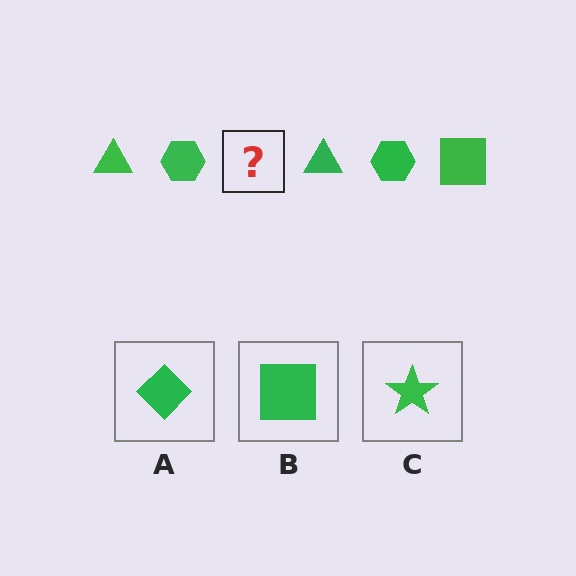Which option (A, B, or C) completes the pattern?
B.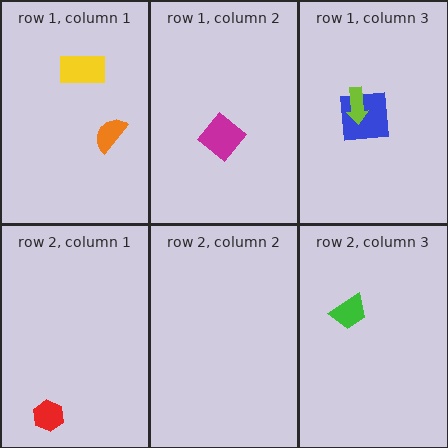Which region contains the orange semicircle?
The row 1, column 1 region.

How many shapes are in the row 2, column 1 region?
1.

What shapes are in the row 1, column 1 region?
The orange semicircle, the yellow rectangle.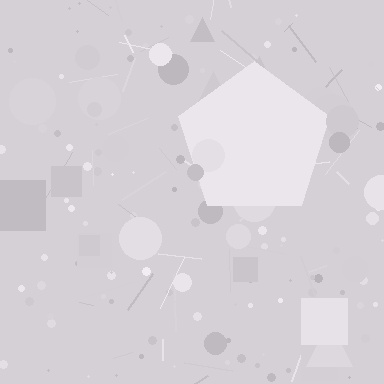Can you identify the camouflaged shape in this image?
The camouflaged shape is a pentagon.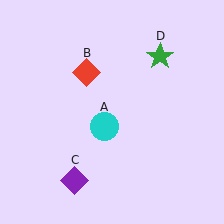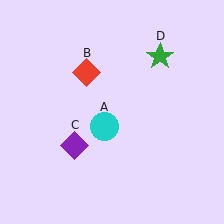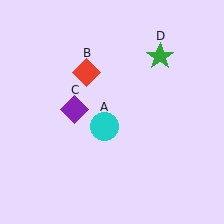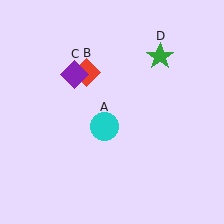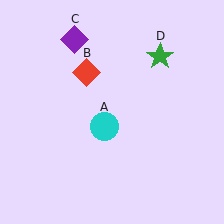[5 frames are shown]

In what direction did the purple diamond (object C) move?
The purple diamond (object C) moved up.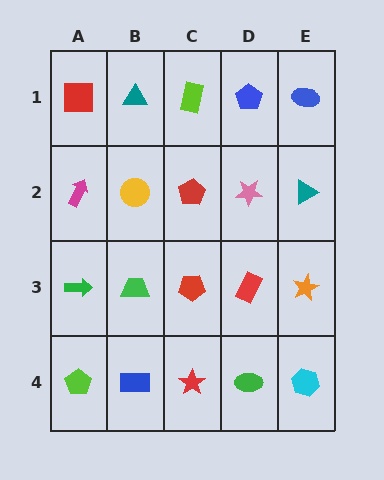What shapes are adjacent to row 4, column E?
An orange star (row 3, column E), a green ellipse (row 4, column D).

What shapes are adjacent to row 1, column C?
A red pentagon (row 2, column C), a teal triangle (row 1, column B), a blue pentagon (row 1, column D).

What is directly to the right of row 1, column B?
A lime rectangle.